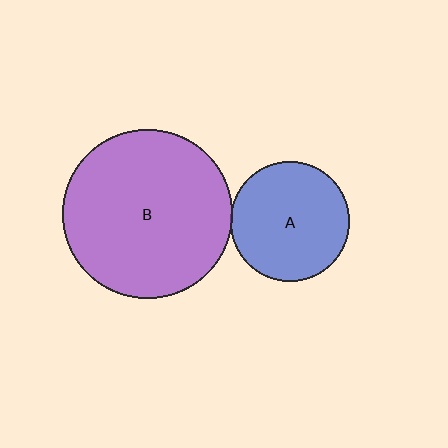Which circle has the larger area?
Circle B (purple).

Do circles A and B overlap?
Yes.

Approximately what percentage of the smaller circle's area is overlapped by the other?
Approximately 5%.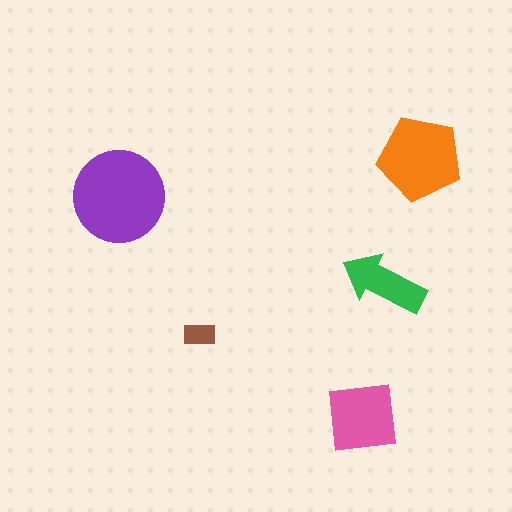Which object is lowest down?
The pink square is bottommost.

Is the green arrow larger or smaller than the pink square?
Smaller.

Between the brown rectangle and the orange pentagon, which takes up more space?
The orange pentagon.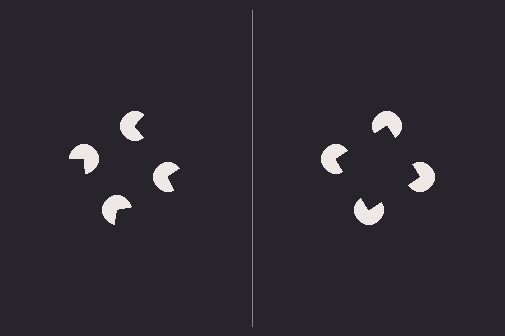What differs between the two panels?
The pac-man discs are positioned identically on both sides; only the wedge orientations differ. On the right they align to a square; on the left they are misaligned.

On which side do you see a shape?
An illusory square appears on the right side. On the left side the wedge cuts are rotated, so no coherent shape forms.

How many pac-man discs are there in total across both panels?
8 — 4 on each side.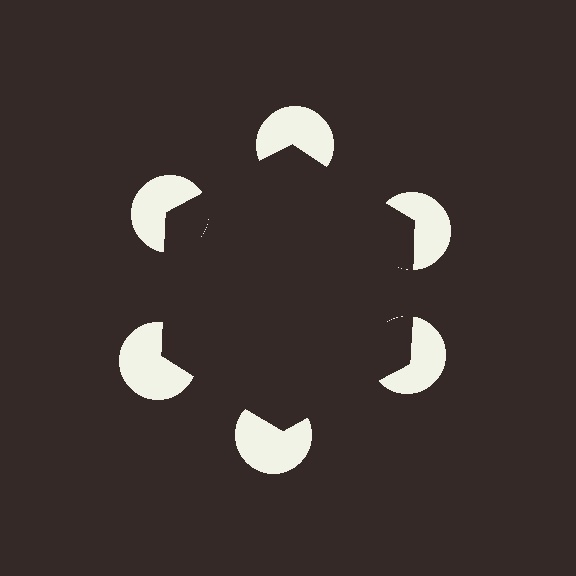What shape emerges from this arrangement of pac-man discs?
An illusory hexagon — its edges are inferred from the aligned wedge cuts in the pac-man discs, not physically drawn.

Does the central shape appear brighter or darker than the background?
It typically appears slightly darker than the background, even though no actual brightness change is drawn.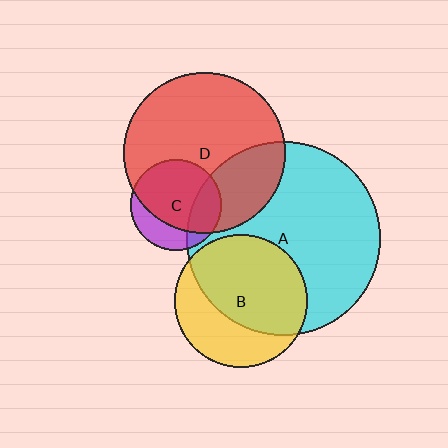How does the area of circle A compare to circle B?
Approximately 2.2 times.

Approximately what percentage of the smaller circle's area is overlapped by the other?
Approximately 75%.